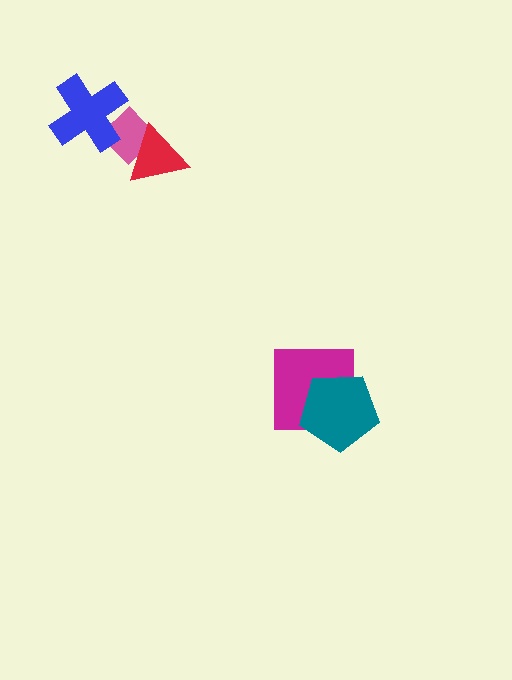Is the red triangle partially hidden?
No, no other shape covers it.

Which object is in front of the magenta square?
The teal pentagon is in front of the magenta square.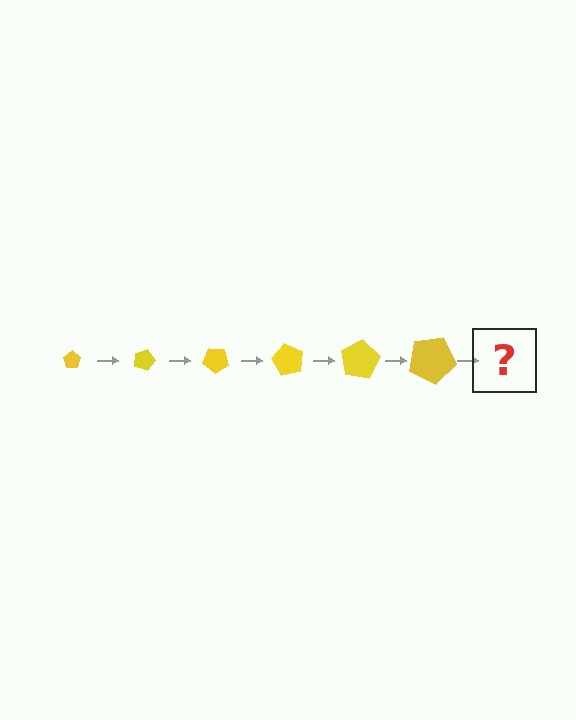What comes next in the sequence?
The next element should be a pentagon, larger than the previous one and rotated 120 degrees from the start.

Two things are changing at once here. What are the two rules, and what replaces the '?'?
The two rules are that the pentagon grows larger each step and it rotates 20 degrees each step. The '?' should be a pentagon, larger than the previous one and rotated 120 degrees from the start.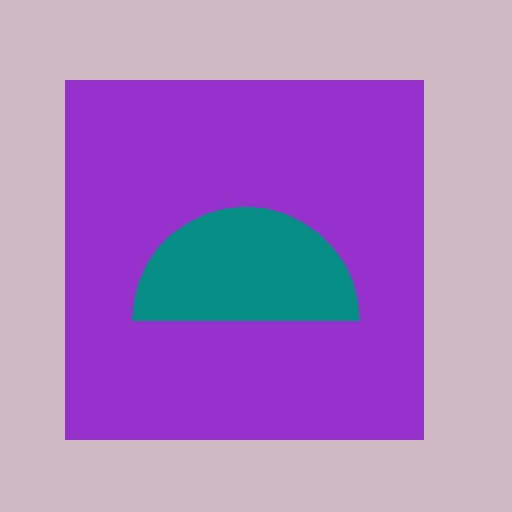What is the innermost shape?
The teal semicircle.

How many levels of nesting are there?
2.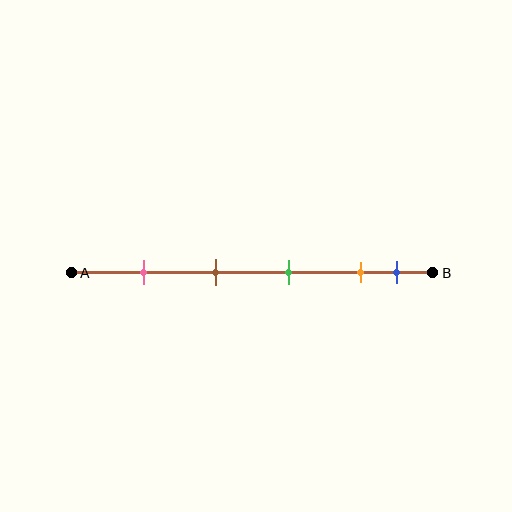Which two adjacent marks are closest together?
The orange and blue marks are the closest adjacent pair.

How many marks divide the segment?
There are 5 marks dividing the segment.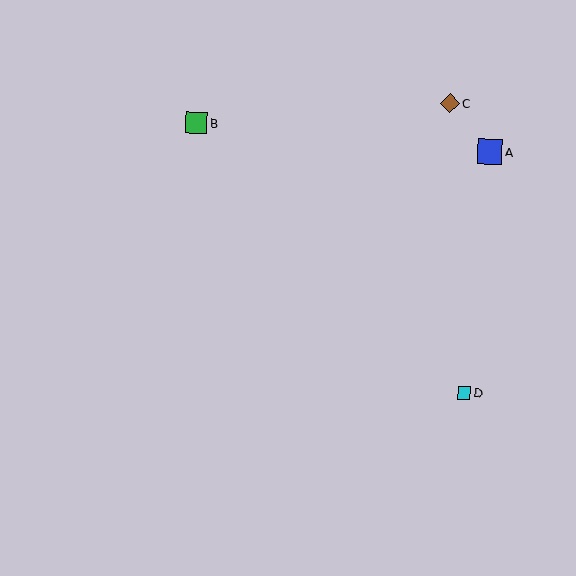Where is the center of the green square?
The center of the green square is at (197, 123).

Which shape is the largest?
The blue square (labeled A) is the largest.